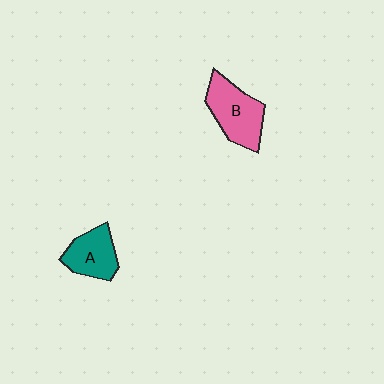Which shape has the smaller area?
Shape A (teal).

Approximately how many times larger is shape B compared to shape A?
Approximately 1.3 times.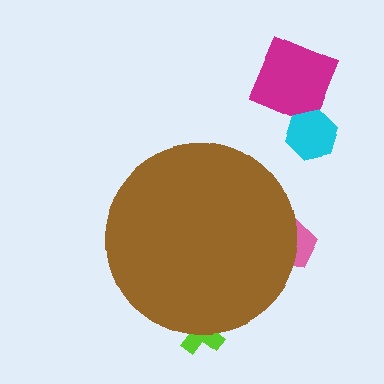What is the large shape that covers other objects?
A brown circle.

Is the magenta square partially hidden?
No, the magenta square is fully visible.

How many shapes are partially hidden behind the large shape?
2 shapes are partially hidden.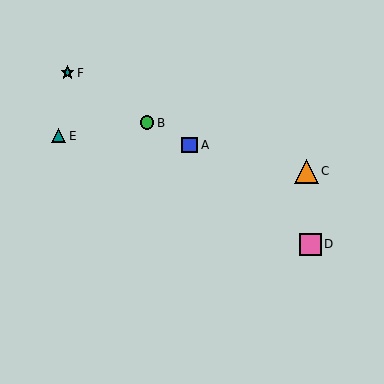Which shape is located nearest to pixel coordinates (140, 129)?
The green circle (labeled B) at (147, 123) is nearest to that location.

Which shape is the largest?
The orange triangle (labeled C) is the largest.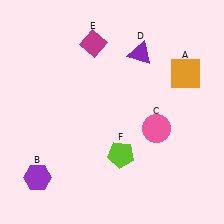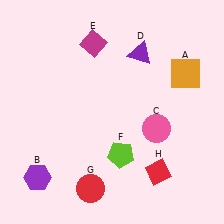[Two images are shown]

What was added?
A red circle (G), a red diamond (H) were added in Image 2.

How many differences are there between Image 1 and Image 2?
There are 2 differences between the two images.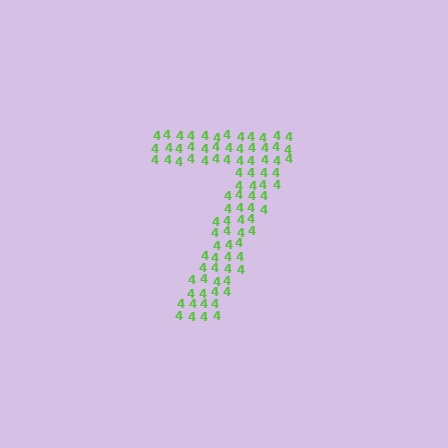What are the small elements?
The small elements are digit 4's.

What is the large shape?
The large shape is the digit 7.